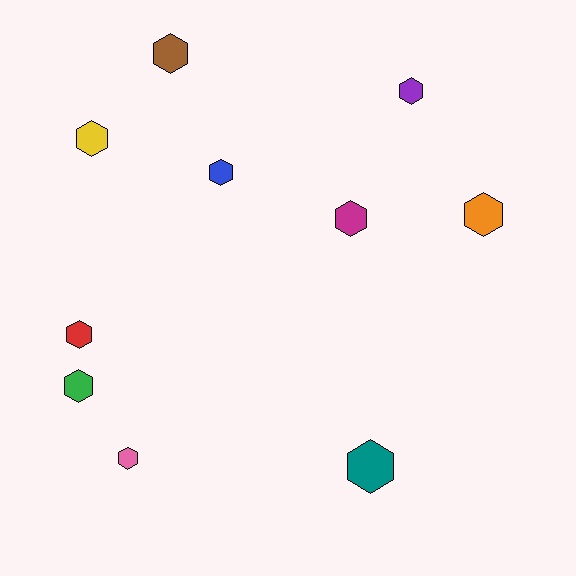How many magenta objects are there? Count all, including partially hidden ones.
There is 1 magenta object.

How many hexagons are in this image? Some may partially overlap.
There are 10 hexagons.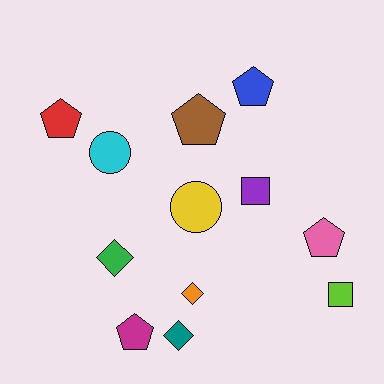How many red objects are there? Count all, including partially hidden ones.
There is 1 red object.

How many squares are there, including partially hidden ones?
There are 2 squares.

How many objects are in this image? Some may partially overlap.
There are 12 objects.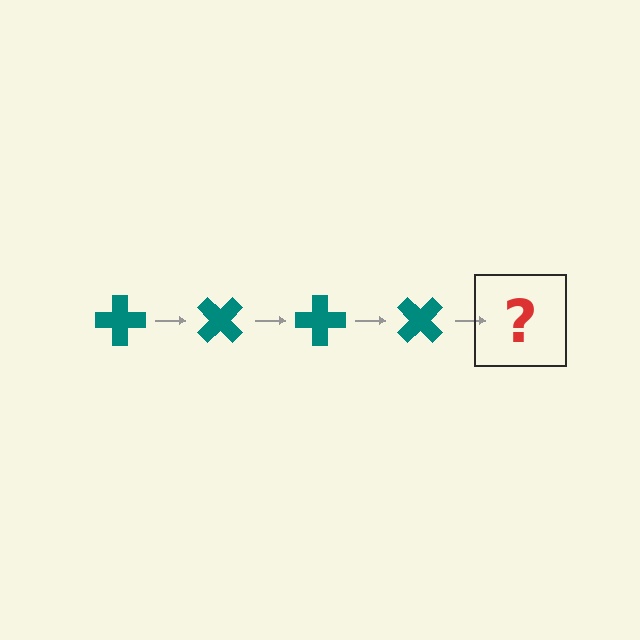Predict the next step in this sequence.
The next step is a teal cross rotated 180 degrees.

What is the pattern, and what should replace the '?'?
The pattern is that the cross rotates 45 degrees each step. The '?' should be a teal cross rotated 180 degrees.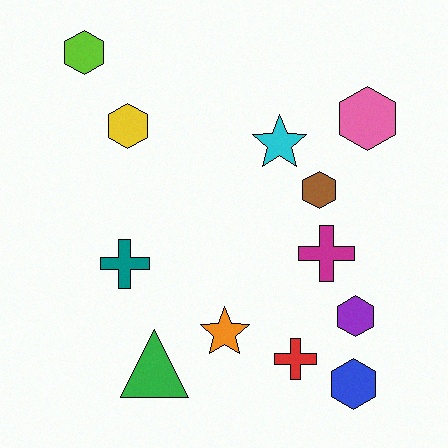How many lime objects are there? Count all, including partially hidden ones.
There is 1 lime object.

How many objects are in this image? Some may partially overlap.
There are 12 objects.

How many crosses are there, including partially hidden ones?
There are 3 crosses.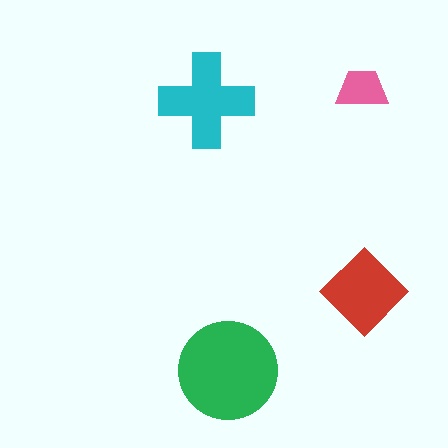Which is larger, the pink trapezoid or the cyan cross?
The cyan cross.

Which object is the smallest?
The pink trapezoid.